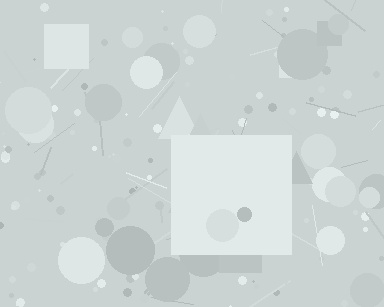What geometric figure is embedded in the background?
A square is embedded in the background.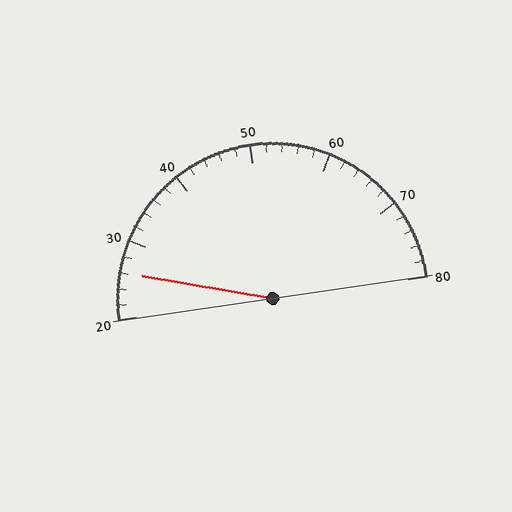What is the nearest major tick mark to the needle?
The nearest major tick mark is 30.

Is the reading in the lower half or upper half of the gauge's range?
The reading is in the lower half of the range (20 to 80).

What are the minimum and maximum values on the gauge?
The gauge ranges from 20 to 80.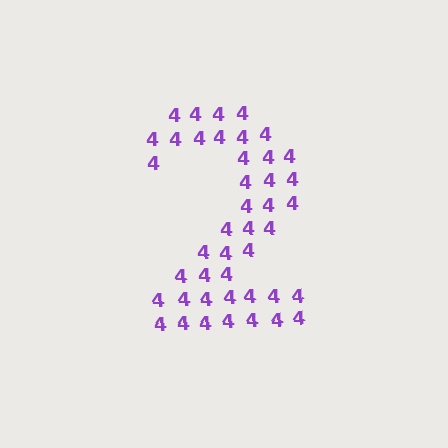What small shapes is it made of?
It is made of small digit 4's.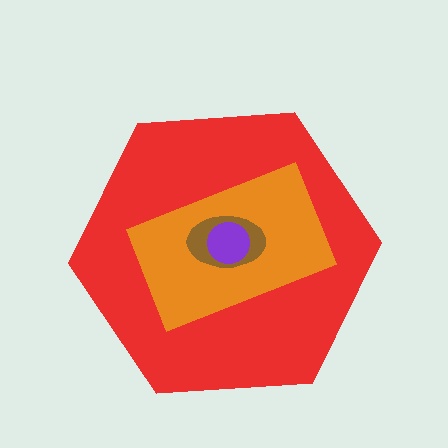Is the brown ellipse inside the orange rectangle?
Yes.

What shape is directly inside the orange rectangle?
The brown ellipse.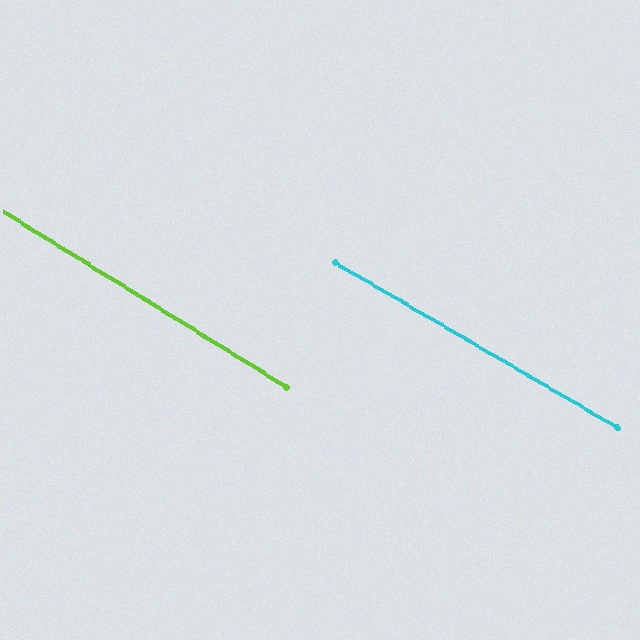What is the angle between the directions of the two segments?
Approximately 1 degree.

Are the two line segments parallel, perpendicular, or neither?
Parallel — their directions differ by only 1.3°.